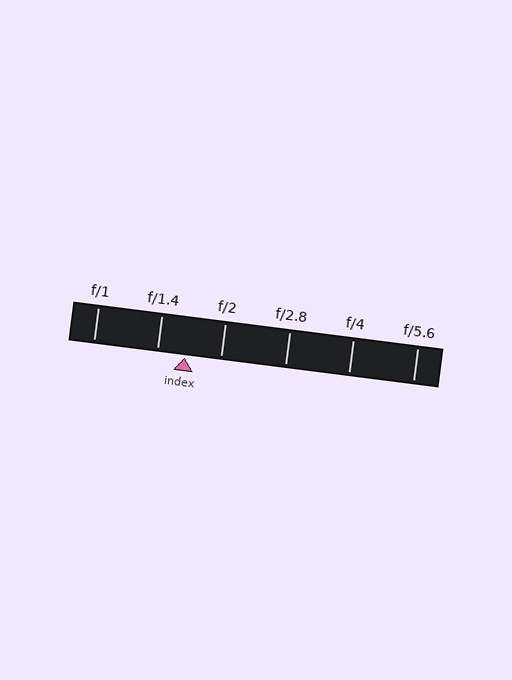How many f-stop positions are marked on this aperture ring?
There are 6 f-stop positions marked.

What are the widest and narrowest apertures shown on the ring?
The widest aperture shown is f/1 and the narrowest is f/5.6.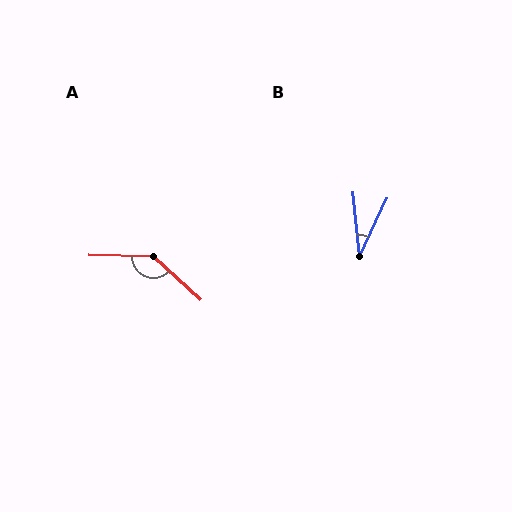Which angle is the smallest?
B, at approximately 31 degrees.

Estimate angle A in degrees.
Approximately 139 degrees.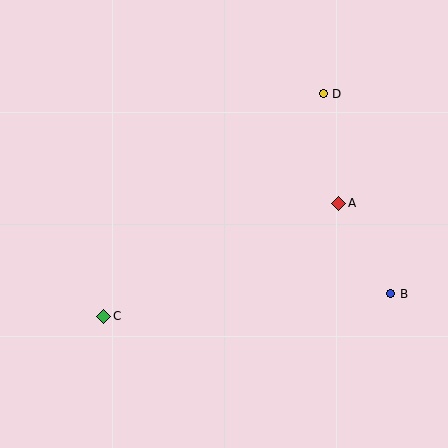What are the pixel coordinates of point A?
Point A is at (339, 203).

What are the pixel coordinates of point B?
Point B is at (391, 294).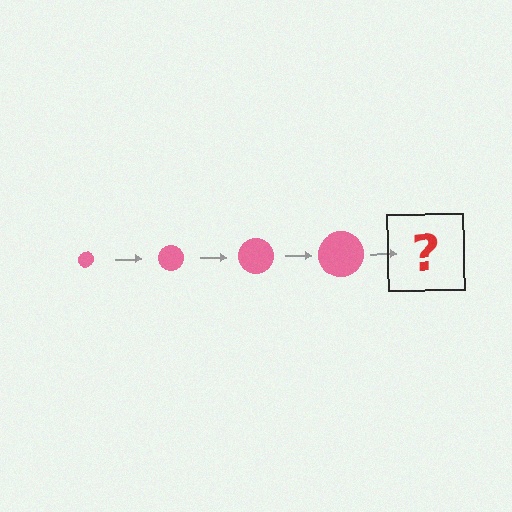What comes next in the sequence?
The next element should be a pink circle, larger than the previous one.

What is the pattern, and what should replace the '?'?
The pattern is that the circle gets progressively larger each step. The '?' should be a pink circle, larger than the previous one.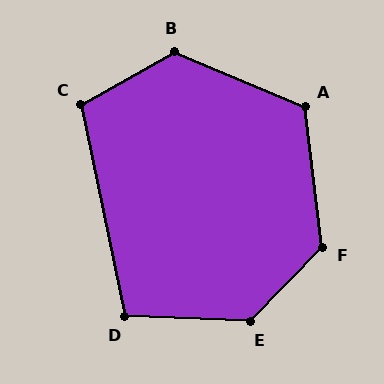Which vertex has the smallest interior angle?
D, at approximately 104 degrees.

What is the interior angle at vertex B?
Approximately 127 degrees (obtuse).